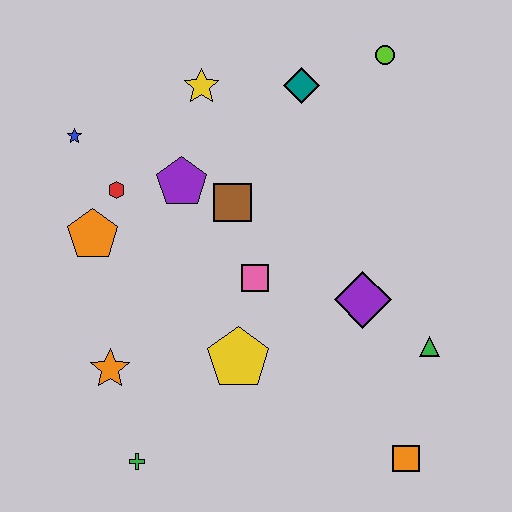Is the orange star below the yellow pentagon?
Yes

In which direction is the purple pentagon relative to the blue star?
The purple pentagon is to the right of the blue star.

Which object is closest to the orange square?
The green triangle is closest to the orange square.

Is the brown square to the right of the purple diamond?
No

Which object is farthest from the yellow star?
The orange square is farthest from the yellow star.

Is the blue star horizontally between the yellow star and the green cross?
No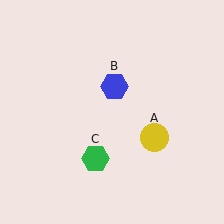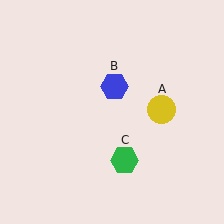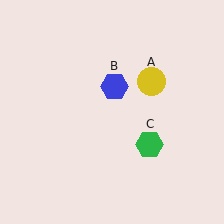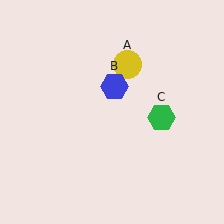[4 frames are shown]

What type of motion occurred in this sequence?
The yellow circle (object A), green hexagon (object C) rotated counterclockwise around the center of the scene.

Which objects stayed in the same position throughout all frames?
Blue hexagon (object B) remained stationary.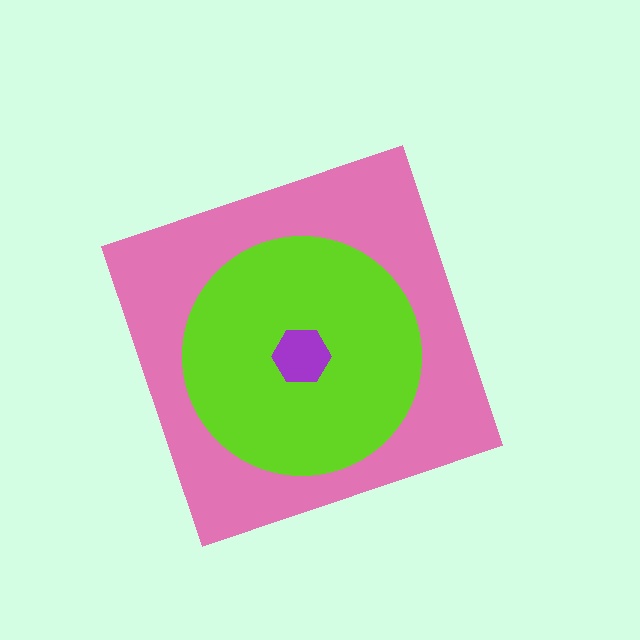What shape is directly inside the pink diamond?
The lime circle.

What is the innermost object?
The purple hexagon.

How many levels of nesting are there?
3.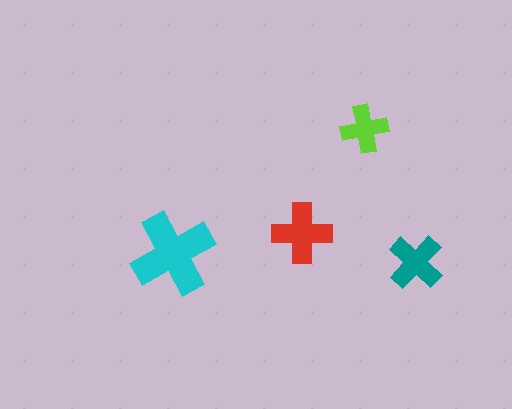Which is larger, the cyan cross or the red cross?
The cyan one.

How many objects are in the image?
There are 4 objects in the image.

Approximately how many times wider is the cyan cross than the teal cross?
About 1.5 times wider.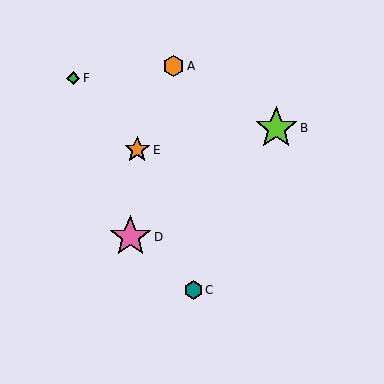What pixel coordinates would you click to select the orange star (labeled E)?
Click at (137, 150) to select the orange star E.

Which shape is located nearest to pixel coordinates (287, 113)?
The lime star (labeled B) at (276, 128) is nearest to that location.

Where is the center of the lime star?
The center of the lime star is at (276, 128).